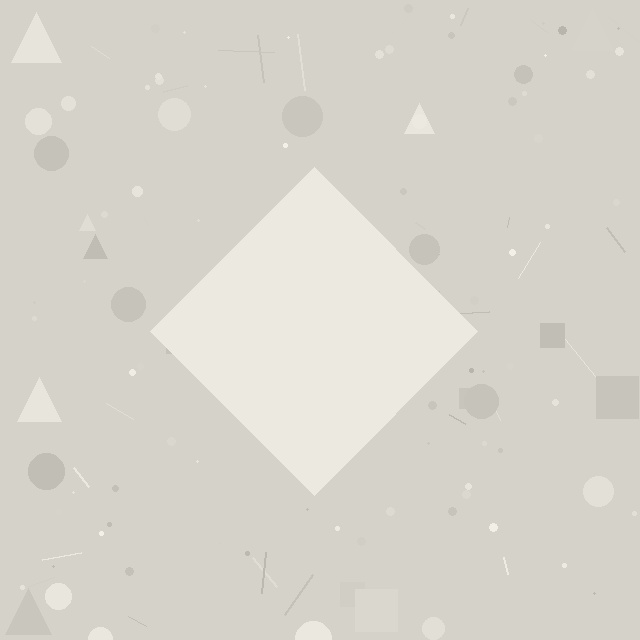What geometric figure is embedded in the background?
A diamond is embedded in the background.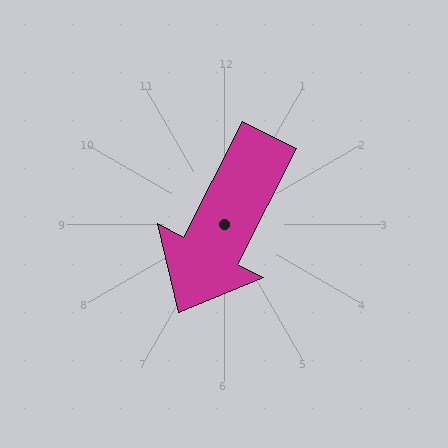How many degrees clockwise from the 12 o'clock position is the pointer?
Approximately 207 degrees.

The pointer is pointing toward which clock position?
Roughly 7 o'clock.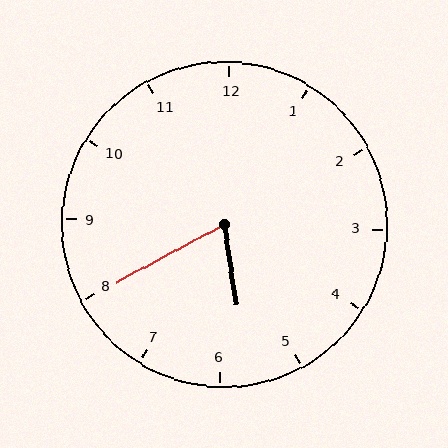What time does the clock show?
5:40.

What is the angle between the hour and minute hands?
Approximately 70 degrees.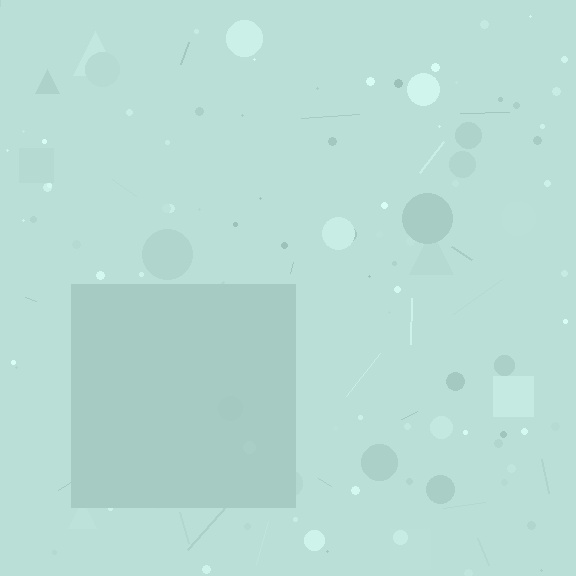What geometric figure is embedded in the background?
A square is embedded in the background.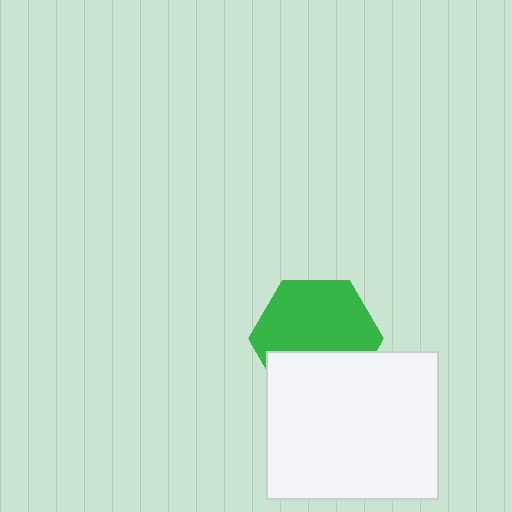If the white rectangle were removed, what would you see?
You would see the complete green hexagon.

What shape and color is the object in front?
The object in front is a white rectangle.